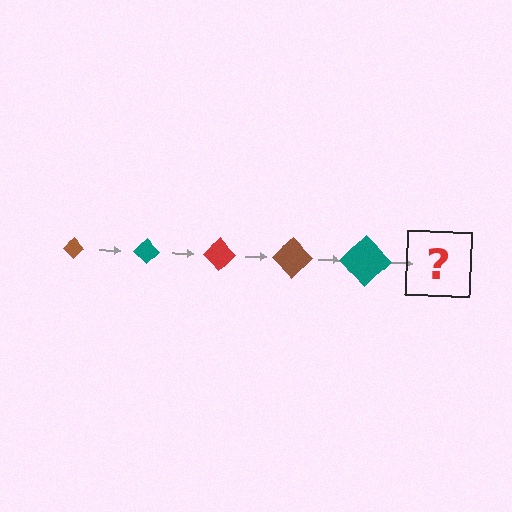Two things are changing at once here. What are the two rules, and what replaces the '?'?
The two rules are that the diamond grows larger each step and the color cycles through brown, teal, and red. The '?' should be a red diamond, larger than the previous one.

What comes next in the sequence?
The next element should be a red diamond, larger than the previous one.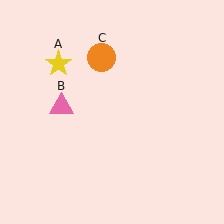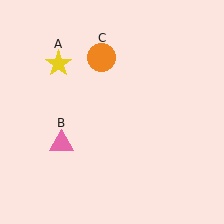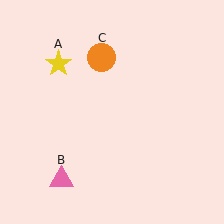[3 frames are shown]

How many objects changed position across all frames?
1 object changed position: pink triangle (object B).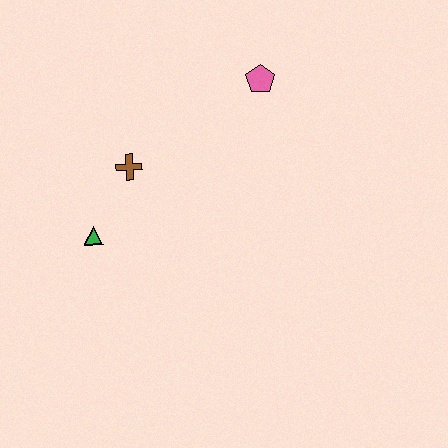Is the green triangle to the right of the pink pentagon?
No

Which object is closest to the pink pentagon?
The brown cross is closest to the pink pentagon.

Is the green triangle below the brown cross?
Yes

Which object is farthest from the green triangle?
The pink pentagon is farthest from the green triangle.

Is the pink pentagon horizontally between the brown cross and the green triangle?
No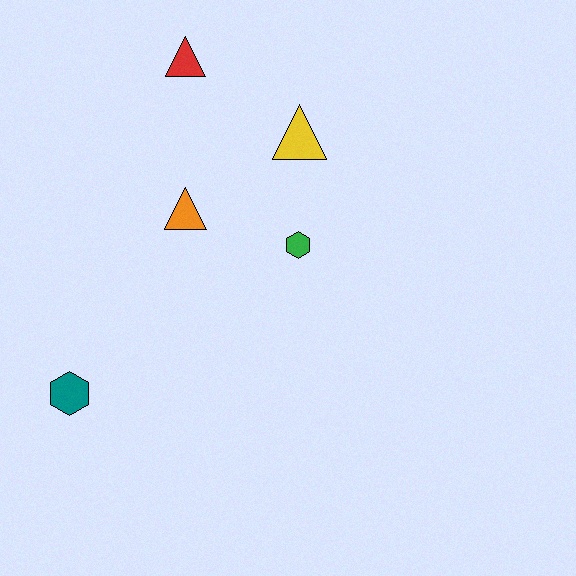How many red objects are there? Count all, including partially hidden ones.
There is 1 red object.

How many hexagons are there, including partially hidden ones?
There are 2 hexagons.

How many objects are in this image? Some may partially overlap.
There are 5 objects.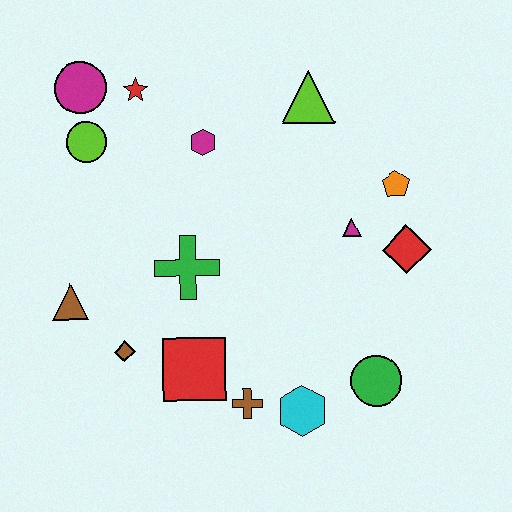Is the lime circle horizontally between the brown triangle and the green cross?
Yes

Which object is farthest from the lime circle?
The green circle is farthest from the lime circle.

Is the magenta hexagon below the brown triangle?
No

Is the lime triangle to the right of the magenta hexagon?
Yes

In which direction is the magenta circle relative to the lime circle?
The magenta circle is above the lime circle.